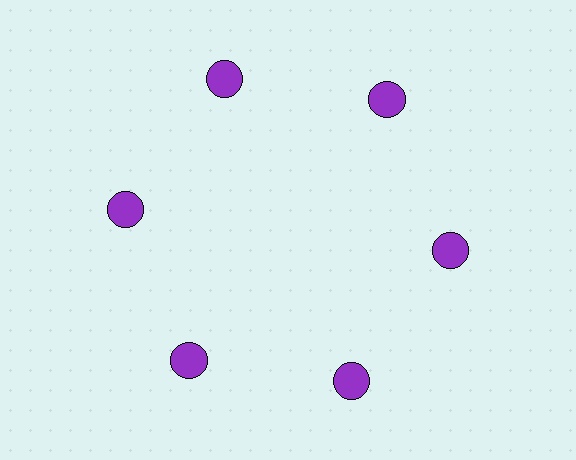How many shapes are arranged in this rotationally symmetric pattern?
There are 6 shapes, arranged in 6 groups of 1.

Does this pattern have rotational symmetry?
Yes, this pattern has 6-fold rotational symmetry. It looks the same after rotating 60 degrees around the center.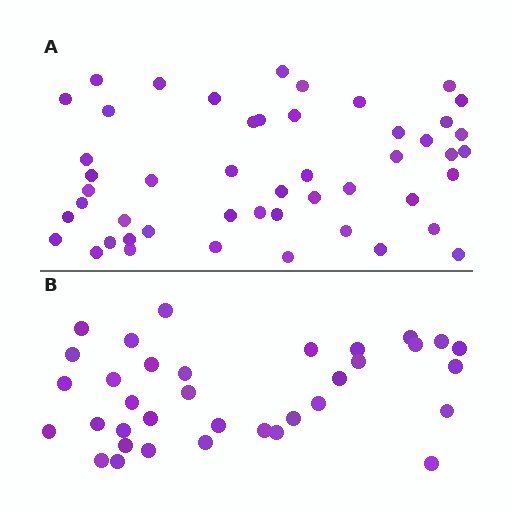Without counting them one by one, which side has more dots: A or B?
Region A (the top region) has more dots.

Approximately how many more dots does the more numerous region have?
Region A has approximately 15 more dots than region B.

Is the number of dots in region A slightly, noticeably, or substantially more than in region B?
Region A has noticeably more, but not dramatically so. The ratio is roughly 1.4 to 1.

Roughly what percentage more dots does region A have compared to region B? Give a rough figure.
About 40% more.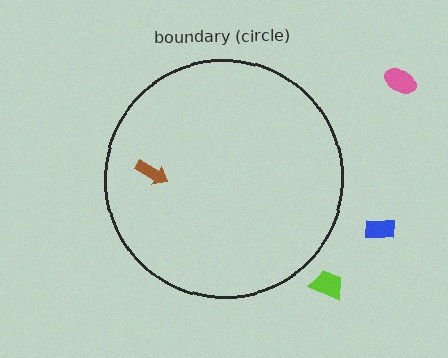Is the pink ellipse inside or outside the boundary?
Outside.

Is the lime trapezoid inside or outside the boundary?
Outside.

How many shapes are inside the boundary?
1 inside, 3 outside.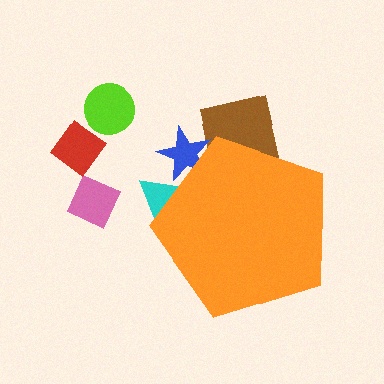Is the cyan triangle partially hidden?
Yes, the cyan triangle is partially hidden behind the orange pentagon.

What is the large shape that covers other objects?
An orange pentagon.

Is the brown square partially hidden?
Yes, the brown square is partially hidden behind the orange pentagon.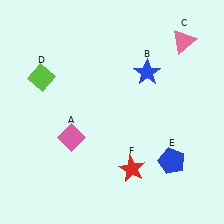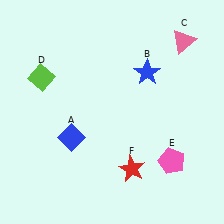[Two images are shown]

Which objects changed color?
A changed from pink to blue. E changed from blue to pink.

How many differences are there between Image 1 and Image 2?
There are 2 differences between the two images.